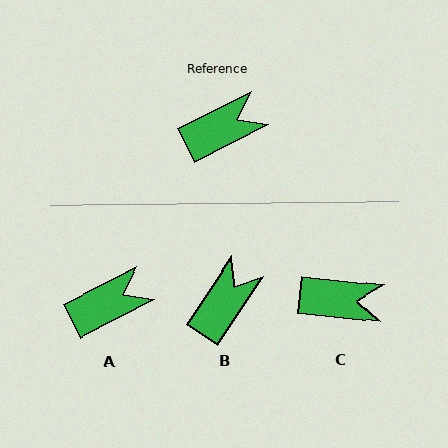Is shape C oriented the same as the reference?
No, it is off by about 33 degrees.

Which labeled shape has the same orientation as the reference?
A.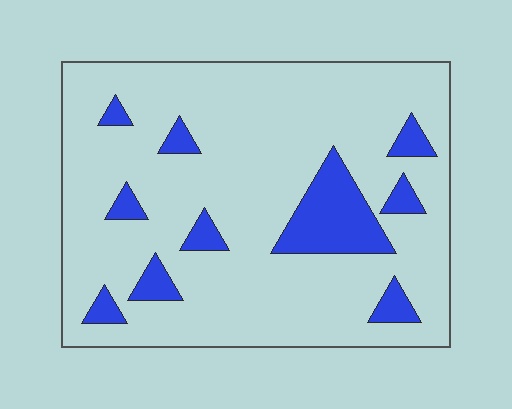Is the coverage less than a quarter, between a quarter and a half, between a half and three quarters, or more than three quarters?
Less than a quarter.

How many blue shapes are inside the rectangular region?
10.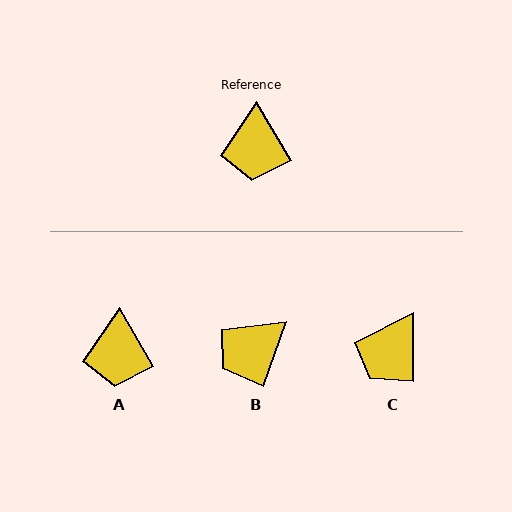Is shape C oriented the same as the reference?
No, it is off by about 30 degrees.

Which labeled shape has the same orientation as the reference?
A.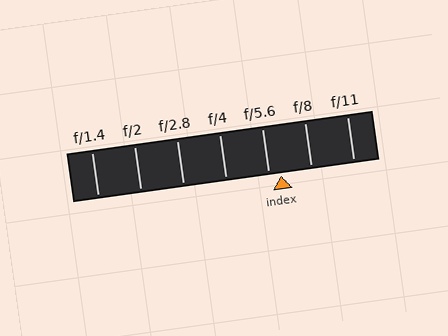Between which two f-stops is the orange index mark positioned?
The index mark is between f/5.6 and f/8.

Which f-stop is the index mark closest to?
The index mark is closest to f/5.6.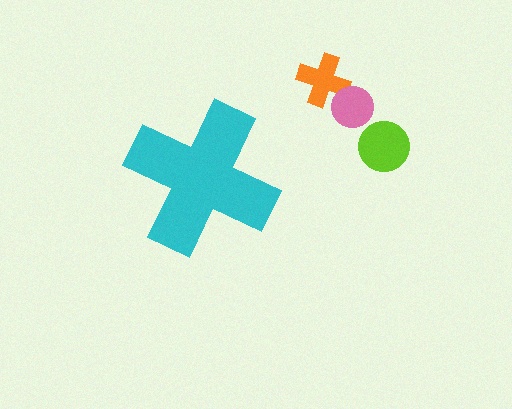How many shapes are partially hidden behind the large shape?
0 shapes are partially hidden.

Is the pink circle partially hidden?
No, the pink circle is fully visible.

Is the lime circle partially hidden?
No, the lime circle is fully visible.